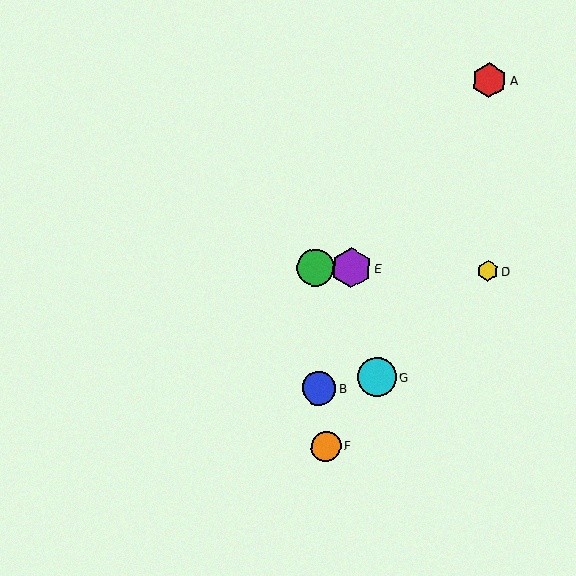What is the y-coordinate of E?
Object E is at y≈268.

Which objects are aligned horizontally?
Objects C, D, E are aligned horizontally.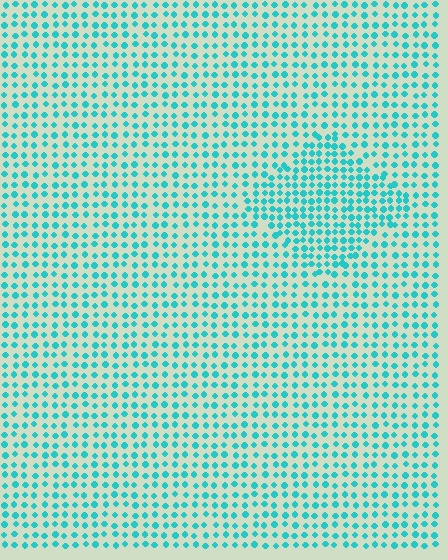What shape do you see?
I see a diamond.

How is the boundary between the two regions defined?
The boundary is defined by a change in element density (approximately 1.6x ratio). All elements are the same color, size, and shape.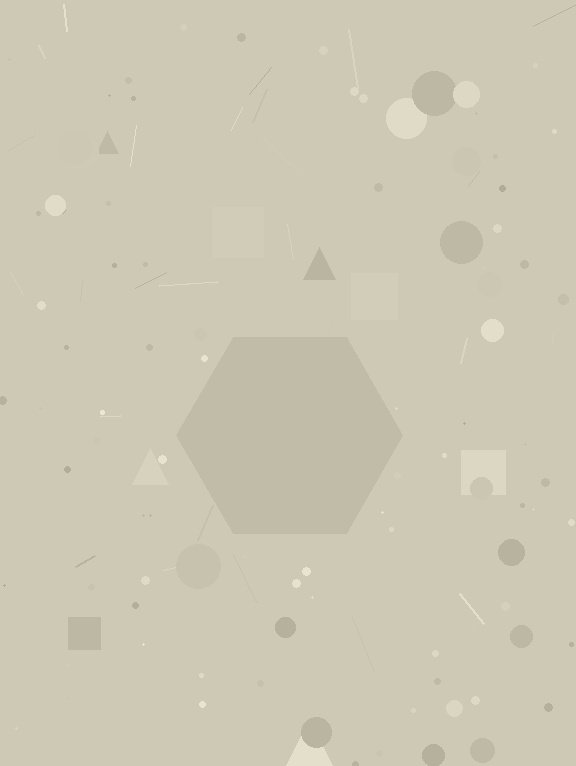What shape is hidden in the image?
A hexagon is hidden in the image.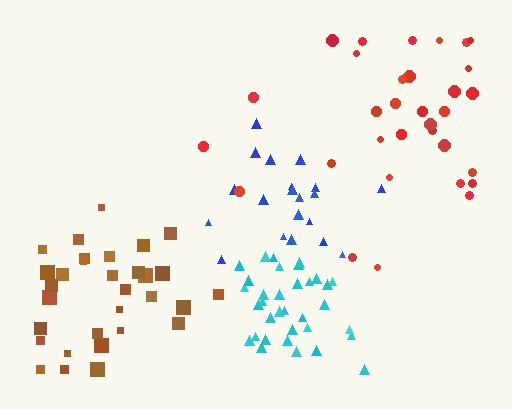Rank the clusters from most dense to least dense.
cyan, brown, blue, red.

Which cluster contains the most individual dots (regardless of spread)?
Cyan (34).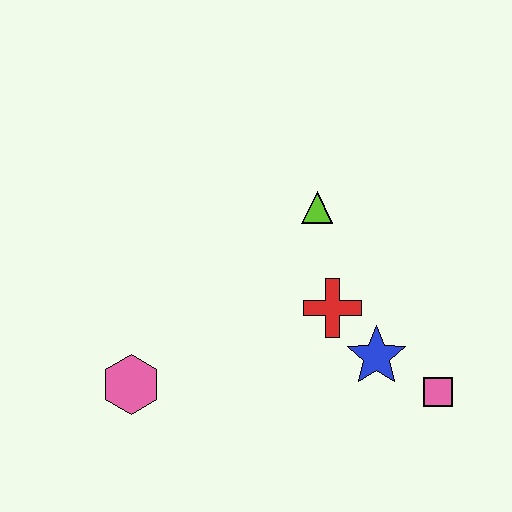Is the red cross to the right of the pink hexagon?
Yes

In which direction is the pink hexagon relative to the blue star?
The pink hexagon is to the left of the blue star.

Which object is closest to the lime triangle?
The red cross is closest to the lime triangle.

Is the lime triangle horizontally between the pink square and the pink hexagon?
Yes